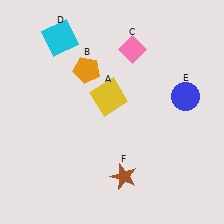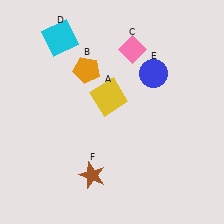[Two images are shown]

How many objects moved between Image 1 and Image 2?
2 objects moved between the two images.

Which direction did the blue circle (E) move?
The blue circle (E) moved left.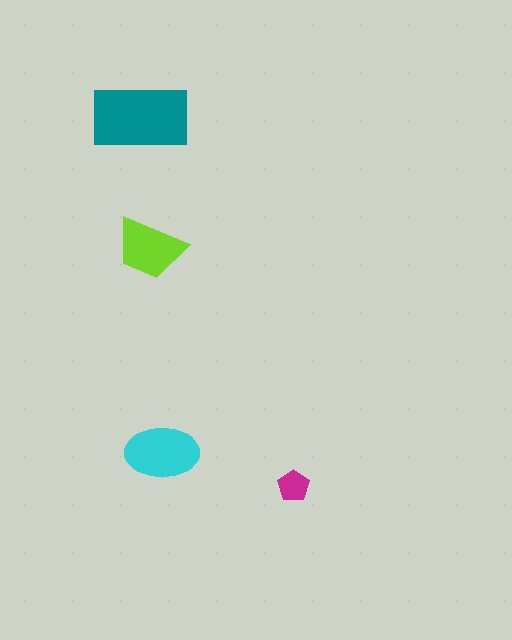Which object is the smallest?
The magenta pentagon.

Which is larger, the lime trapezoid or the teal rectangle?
The teal rectangle.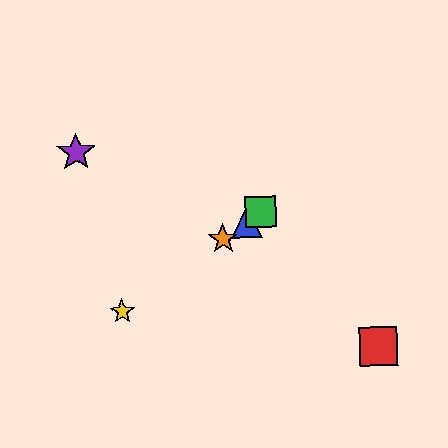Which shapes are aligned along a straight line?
The blue triangle, the green square, the yellow star, the orange star are aligned along a straight line.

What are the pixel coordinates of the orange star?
The orange star is at (223, 239).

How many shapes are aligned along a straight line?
4 shapes (the blue triangle, the green square, the yellow star, the orange star) are aligned along a straight line.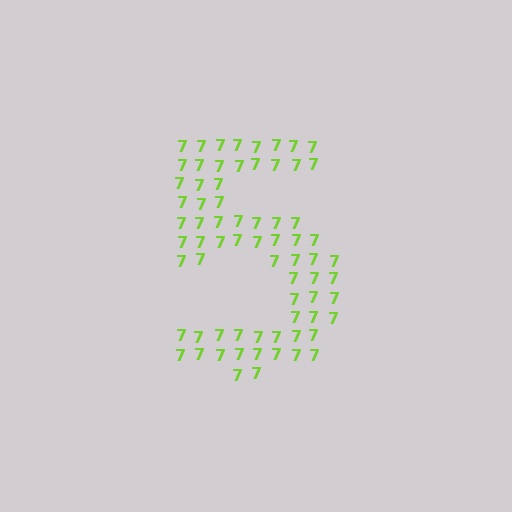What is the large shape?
The large shape is the digit 5.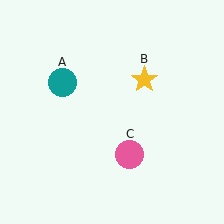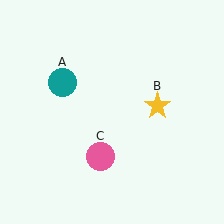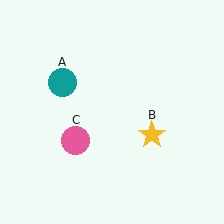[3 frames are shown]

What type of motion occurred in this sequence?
The yellow star (object B), pink circle (object C) rotated clockwise around the center of the scene.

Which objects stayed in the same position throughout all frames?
Teal circle (object A) remained stationary.